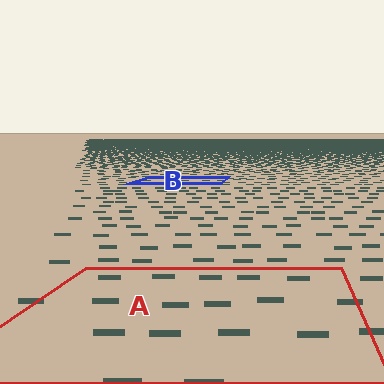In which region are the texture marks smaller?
The texture marks are smaller in region B, because it is farther away.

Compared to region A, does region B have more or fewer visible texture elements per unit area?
Region B has more texture elements per unit area — they are packed more densely because it is farther away.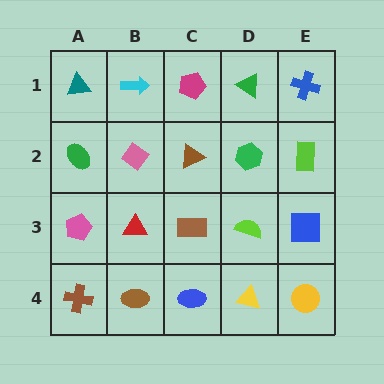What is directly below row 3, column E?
A yellow circle.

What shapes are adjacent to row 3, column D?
A green hexagon (row 2, column D), a yellow triangle (row 4, column D), a brown rectangle (row 3, column C), a blue square (row 3, column E).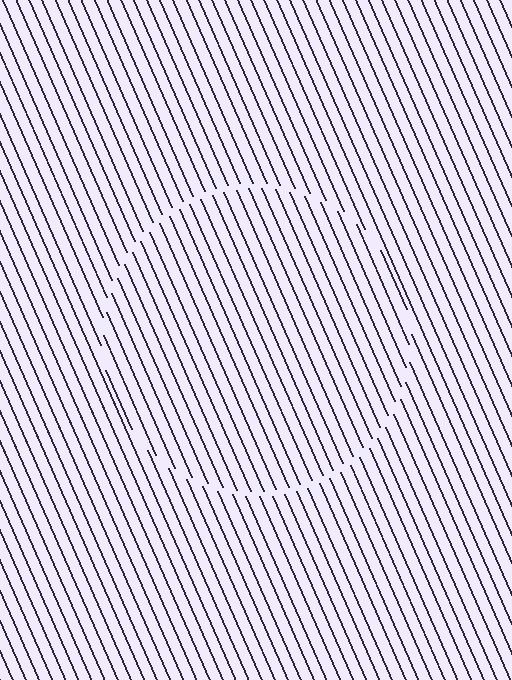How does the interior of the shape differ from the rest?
The interior of the shape contains the same grating, shifted by half a period — the contour is defined by the phase discontinuity where line-ends from the inner and outer gratings abut.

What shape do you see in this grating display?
An illusory circle. The interior of the shape contains the same grating, shifted by half a period — the contour is defined by the phase discontinuity where line-ends from the inner and outer gratings abut.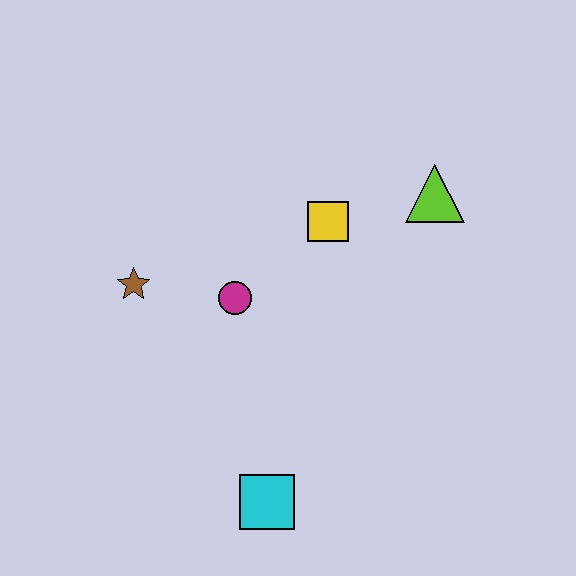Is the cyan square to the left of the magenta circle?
No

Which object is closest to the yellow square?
The lime triangle is closest to the yellow square.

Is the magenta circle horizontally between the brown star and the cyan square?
Yes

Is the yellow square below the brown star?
No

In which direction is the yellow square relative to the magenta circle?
The yellow square is to the right of the magenta circle.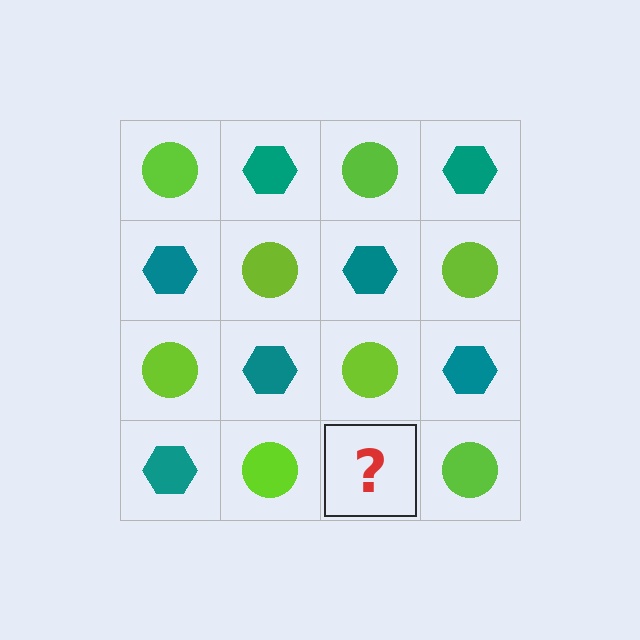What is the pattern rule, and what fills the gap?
The rule is that it alternates lime circle and teal hexagon in a checkerboard pattern. The gap should be filled with a teal hexagon.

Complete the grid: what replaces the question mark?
The question mark should be replaced with a teal hexagon.